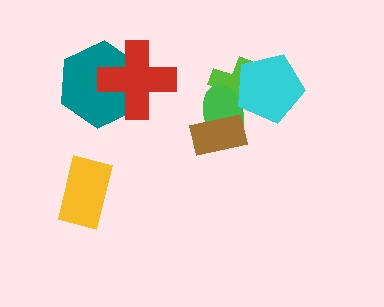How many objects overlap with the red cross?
1 object overlaps with the red cross.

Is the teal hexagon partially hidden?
Yes, it is partially covered by another shape.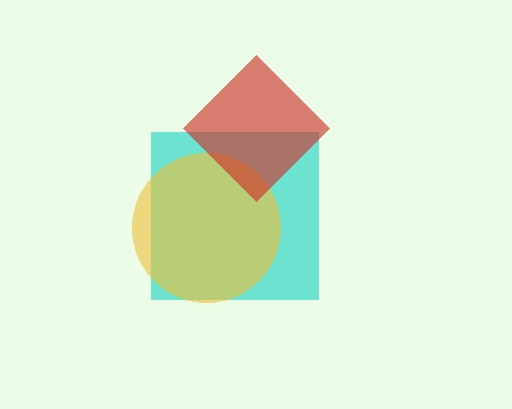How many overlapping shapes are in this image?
There are 3 overlapping shapes in the image.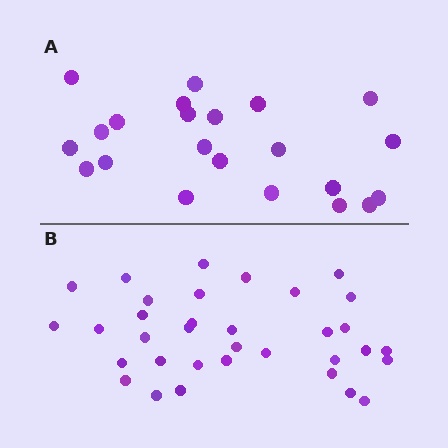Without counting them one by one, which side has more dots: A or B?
Region B (the bottom region) has more dots.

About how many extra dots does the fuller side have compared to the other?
Region B has roughly 12 or so more dots than region A.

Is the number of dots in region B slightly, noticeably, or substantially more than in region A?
Region B has substantially more. The ratio is roughly 1.5 to 1.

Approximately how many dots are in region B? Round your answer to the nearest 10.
About 30 dots. (The exact count is 34, which rounds to 30.)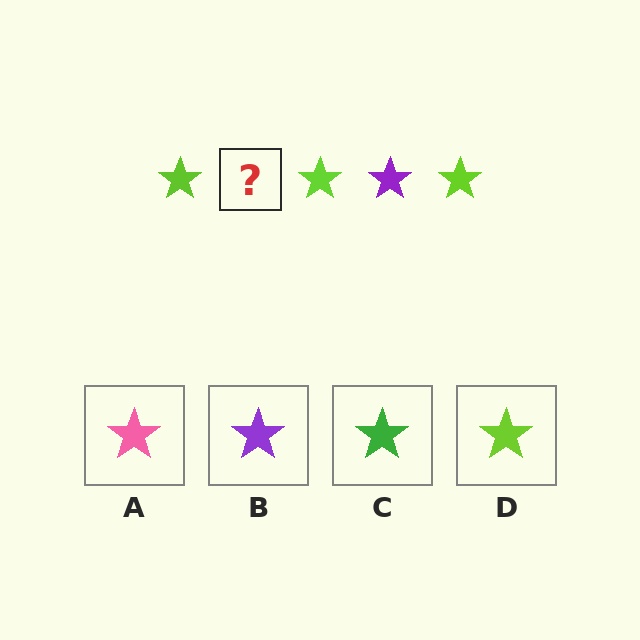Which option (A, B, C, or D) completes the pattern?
B.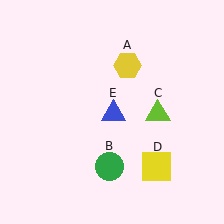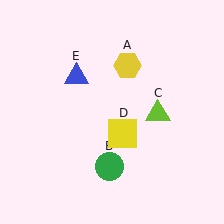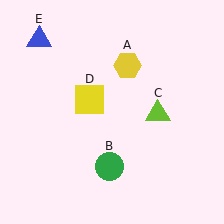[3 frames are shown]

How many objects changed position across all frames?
2 objects changed position: yellow square (object D), blue triangle (object E).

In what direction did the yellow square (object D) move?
The yellow square (object D) moved up and to the left.